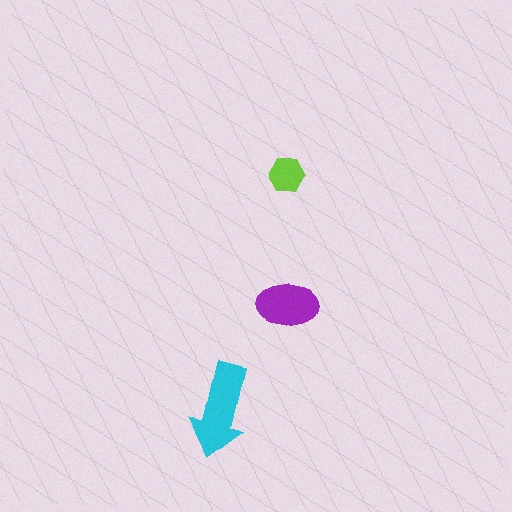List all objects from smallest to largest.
The lime hexagon, the purple ellipse, the cyan arrow.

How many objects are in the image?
There are 3 objects in the image.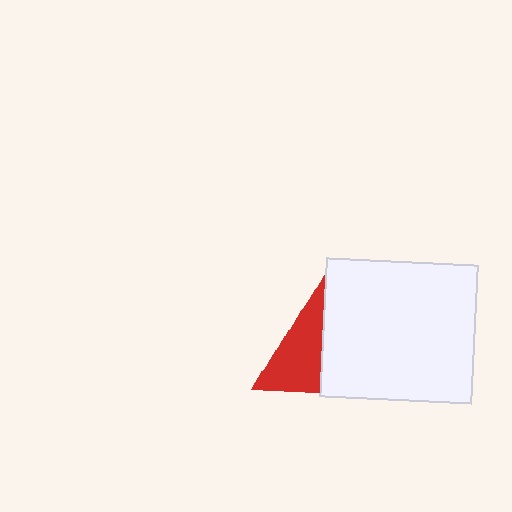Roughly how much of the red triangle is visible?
About half of it is visible (roughly 50%).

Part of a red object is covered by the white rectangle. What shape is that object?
It is a triangle.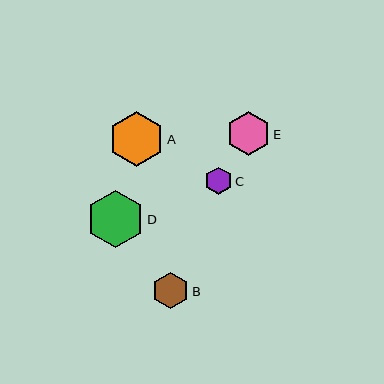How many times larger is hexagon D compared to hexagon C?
Hexagon D is approximately 2.1 times the size of hexagon C.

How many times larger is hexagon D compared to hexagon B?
Hexagon D is approximately 1.6 times the size of hexagon B.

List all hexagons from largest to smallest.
From largest to smallest: D, A, E, B, C.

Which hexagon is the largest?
Hexagon D is the largest with a size of approximately 58 pixels.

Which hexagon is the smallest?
Hexagon C is the smallest with a size of approximately 27 pixels.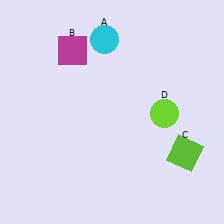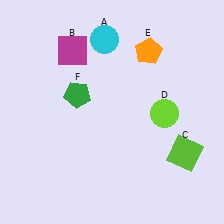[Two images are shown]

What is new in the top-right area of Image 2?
An orange pentagon (E) was added in the top-right area of Image 2.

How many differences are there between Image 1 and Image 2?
There are 2 differences between the two images.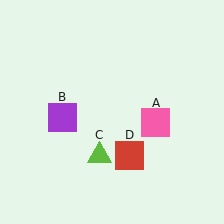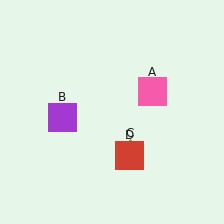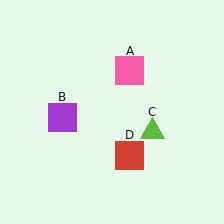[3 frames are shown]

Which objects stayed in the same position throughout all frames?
Purple square (object B) and red square (object D) remained stationary.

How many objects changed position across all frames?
2 objects changed position: pink square (object A), lime triangle (object C).